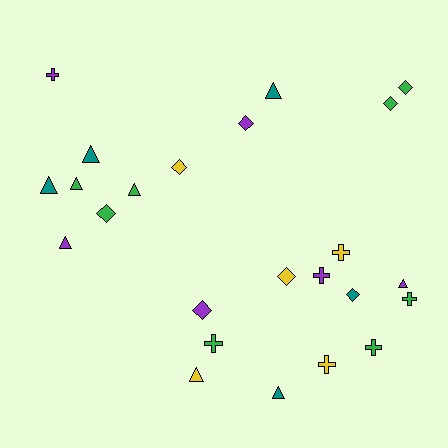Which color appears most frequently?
Green, with 8 objects.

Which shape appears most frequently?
Triangle, with 9 objects.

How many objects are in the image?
There are 24 objects.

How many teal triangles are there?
There are 4 teal triangles.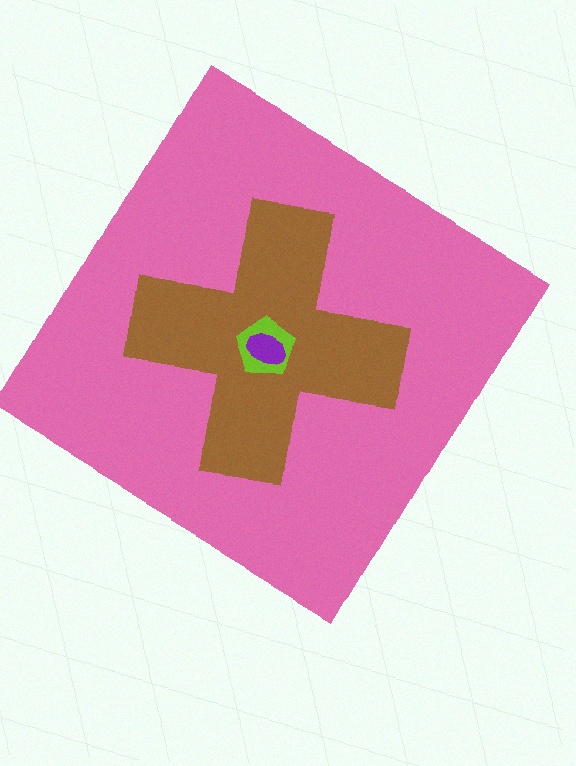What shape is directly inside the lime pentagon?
The purple ellipse.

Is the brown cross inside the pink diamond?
Yes.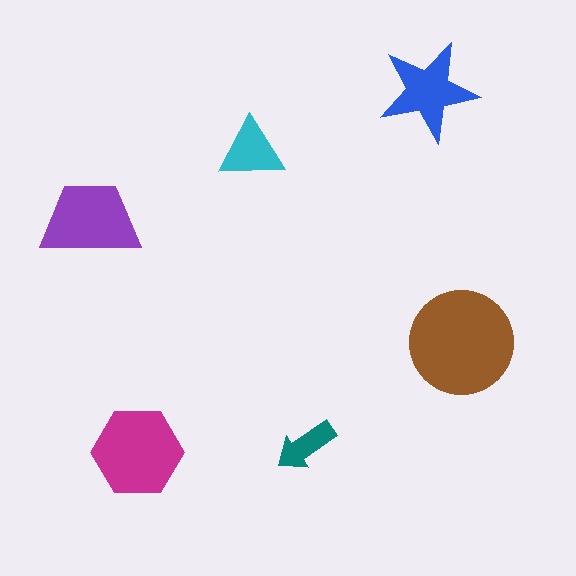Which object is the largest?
The brown circle.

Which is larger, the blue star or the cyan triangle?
The blue star.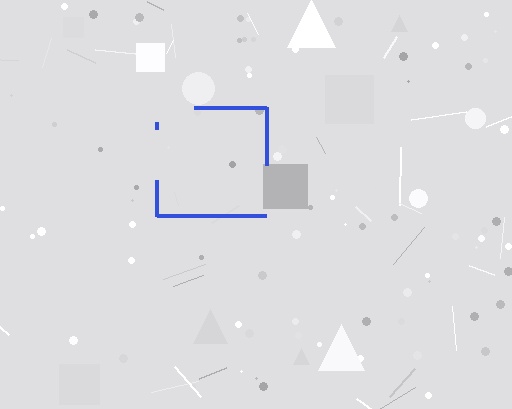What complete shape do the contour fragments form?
The contour fragments form a square.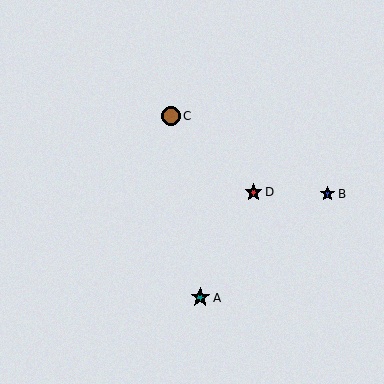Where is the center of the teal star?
The center of the teal star is at (200, 298).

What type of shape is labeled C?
Shape C is a brown circle.